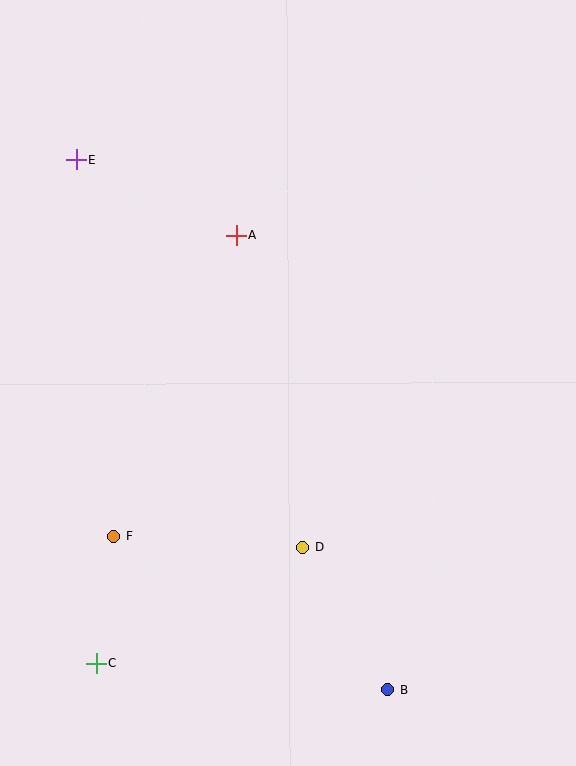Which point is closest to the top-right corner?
Point A is closest to the top-right corner.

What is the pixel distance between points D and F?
The distance between D and F is 190 pixels.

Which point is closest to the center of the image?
Point A at (237, 235) is closest to the center.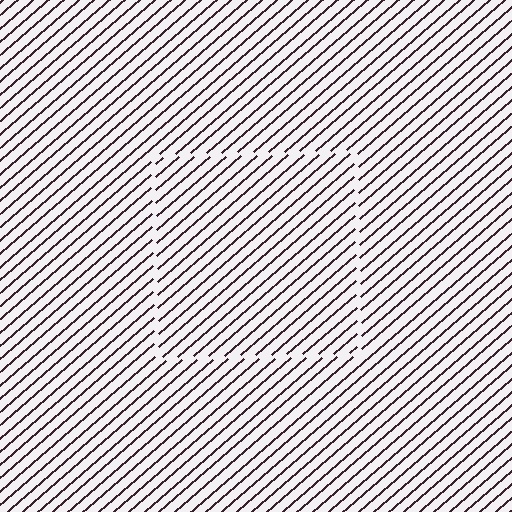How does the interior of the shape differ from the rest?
The interior of the shape contains the same grating, shifted by half a period — the contour is defined by the phase discontinuity where line-ends from the inner and outer gratings abut.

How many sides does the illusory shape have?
4 sides — the line-ends trace a square.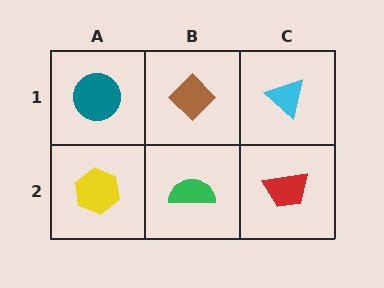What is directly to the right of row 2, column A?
A green semicircle.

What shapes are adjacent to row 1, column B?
A green semicircle (row 2, column B), a teal circle (row 1, column A), a cyan triangle (row 1, column C).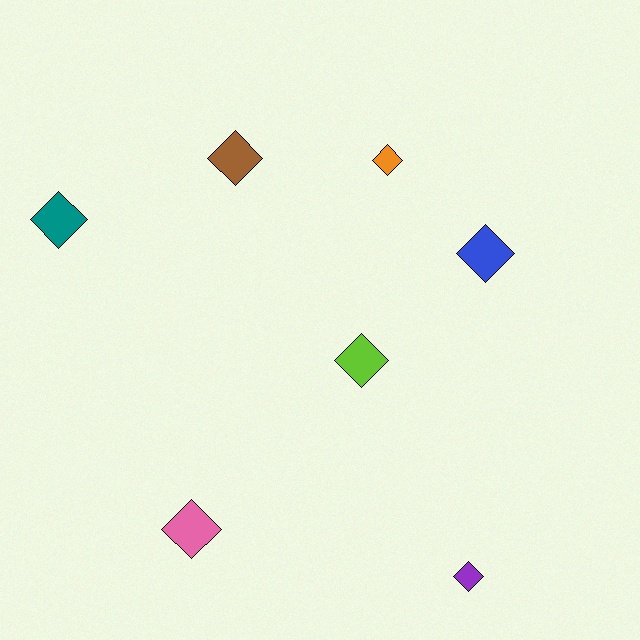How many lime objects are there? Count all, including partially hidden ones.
There is 1 lime object.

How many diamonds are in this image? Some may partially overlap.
There are 7 diamonds.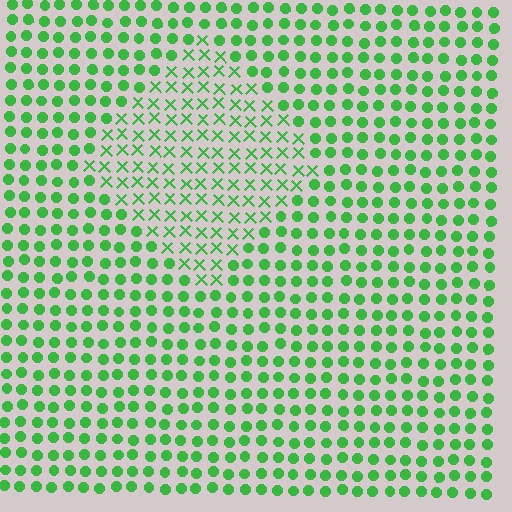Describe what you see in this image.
The image is filled with small green elements arranged in a uniform grid. A diamond-shaped region contains X marks, while the surrounding area contains circles. The boundary is defined purely by the change in element shape.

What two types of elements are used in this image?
The image uses X marks inside the diamond region and circles outside it.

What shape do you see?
I see a diamond.